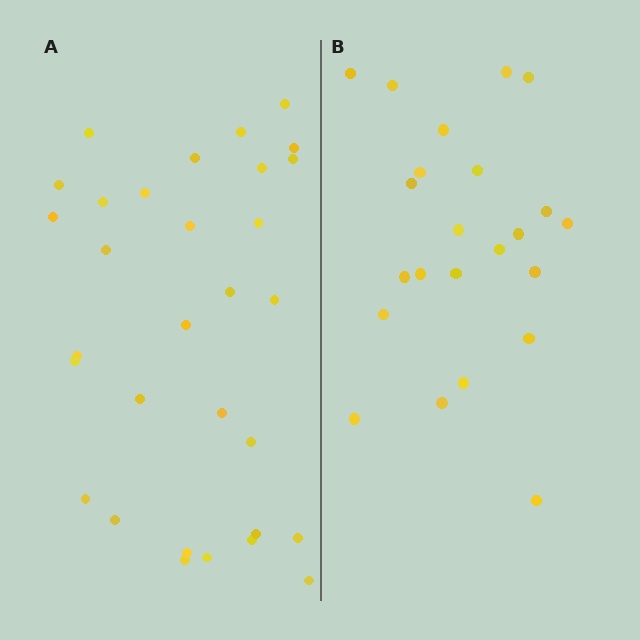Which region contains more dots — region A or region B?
Region A (the left region) has more dots.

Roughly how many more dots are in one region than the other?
Region A has roughly 8 or so more dots than region B.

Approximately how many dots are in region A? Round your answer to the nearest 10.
About 30 dots. (The exact count is 31, which rounds to 30.)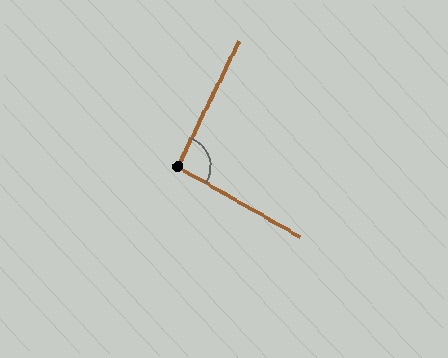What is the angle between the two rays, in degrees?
Approximately 94 degrees.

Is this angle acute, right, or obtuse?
It is approximately a right angle.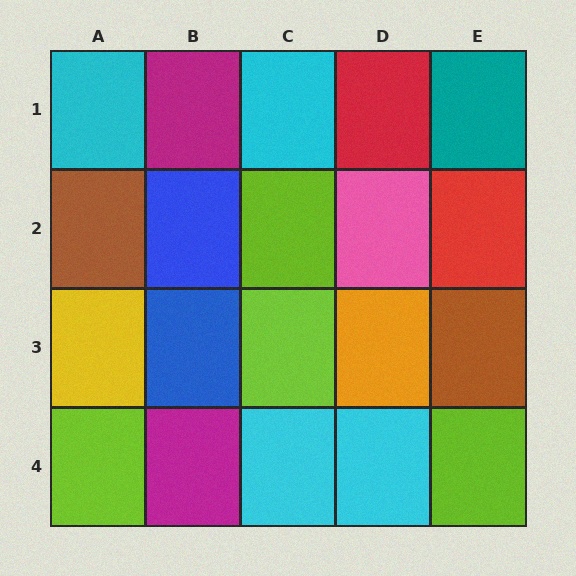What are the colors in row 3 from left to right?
Yellow, blue, lime, orange, brown.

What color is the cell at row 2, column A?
Brown.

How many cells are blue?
2 cells are blue.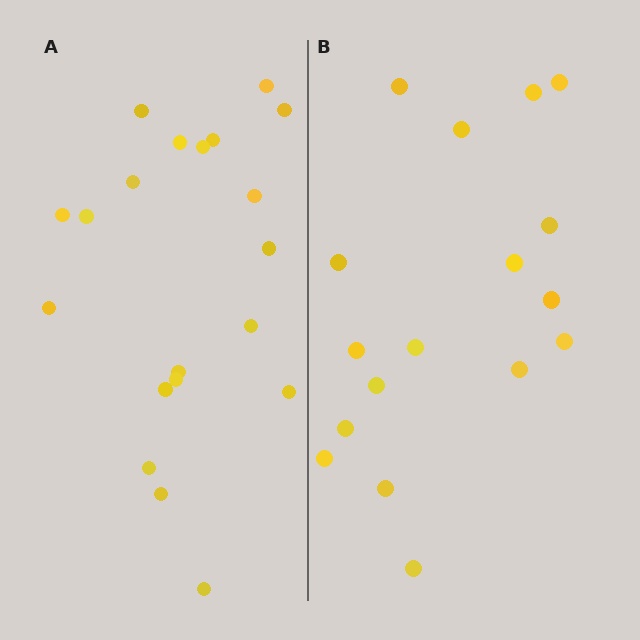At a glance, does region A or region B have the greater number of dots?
Region A (the left region) has more dots.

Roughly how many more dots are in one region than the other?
Region A has just a few more — roughly 2 or 3 more dots than region B.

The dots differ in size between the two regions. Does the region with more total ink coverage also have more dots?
No. Region B has more total ink coverage because its dots are larger, but region A actually contains more individual dots. Total area can be misleading — the number of items is what matters here.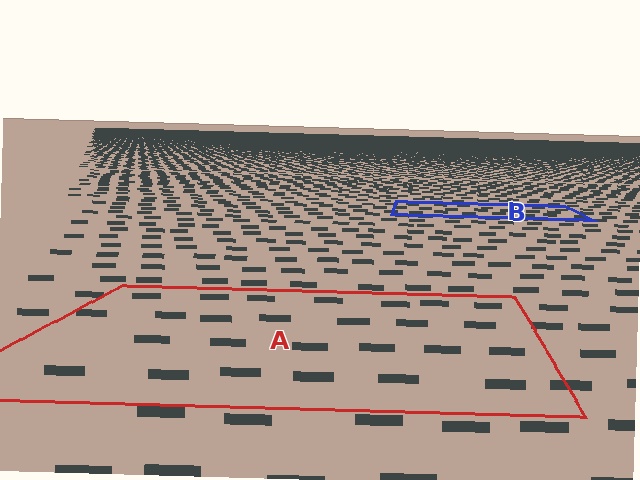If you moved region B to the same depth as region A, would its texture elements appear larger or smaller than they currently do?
They would appear larger. At a closer depth, the same texture elements are projected at a bigger on-screen size.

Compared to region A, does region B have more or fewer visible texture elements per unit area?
Region B has more texture elements per unit area — they are packed more densely because it is farther away.